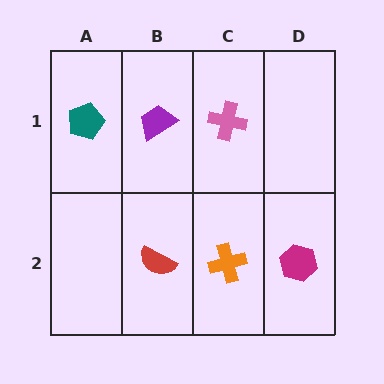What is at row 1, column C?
A pink cross.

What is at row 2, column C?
An orange cross.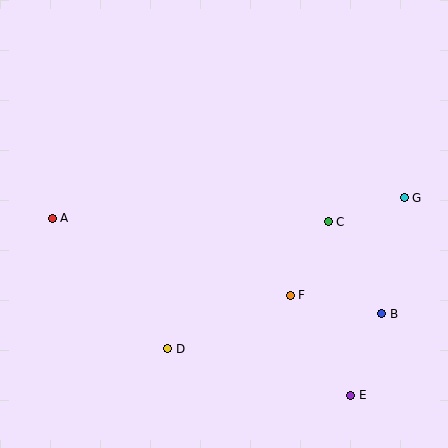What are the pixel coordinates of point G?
Point G is at (404, 198).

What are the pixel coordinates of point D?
Point D is at (168, 349).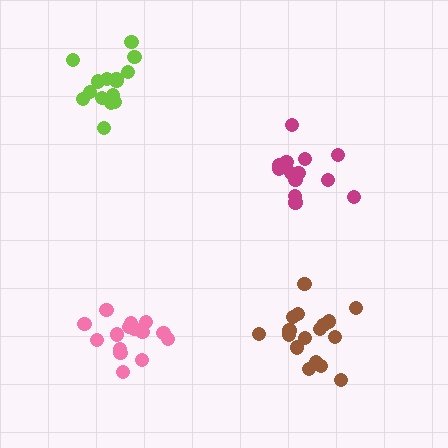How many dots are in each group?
Group 1: 13 dots, Group 2: 17 dots, Group 3: 15 dots, Group 4: 15 dots (60 total).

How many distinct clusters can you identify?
There are 4 distinct clusters.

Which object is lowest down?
The brown cluster is bottommost.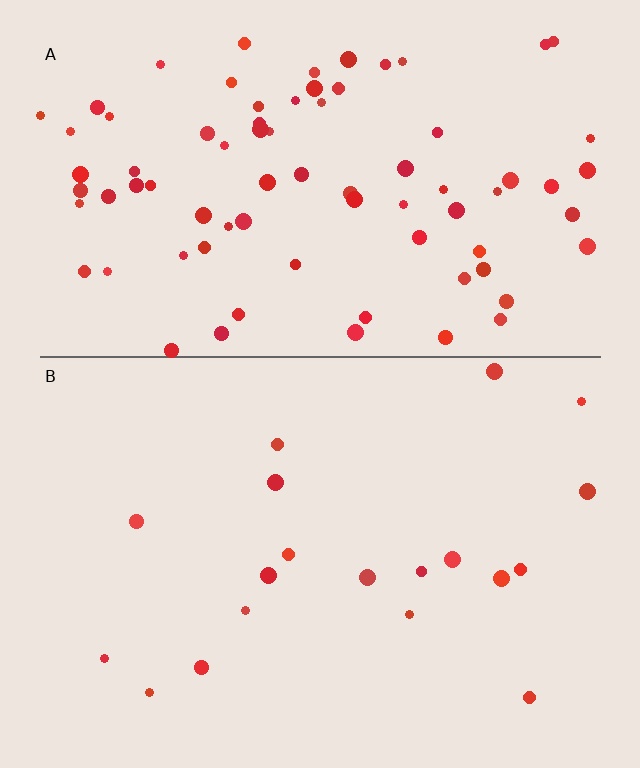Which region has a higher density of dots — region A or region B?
A (the top).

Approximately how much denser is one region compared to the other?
Approximately 4.1× — region A over region B.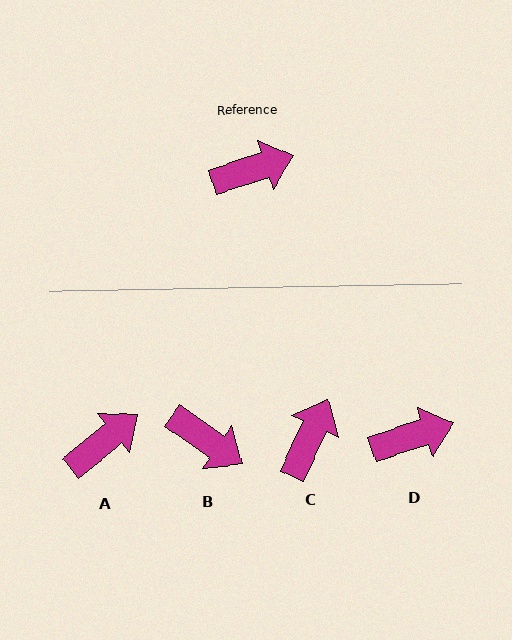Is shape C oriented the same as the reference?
No, it is off by about 47 degrees.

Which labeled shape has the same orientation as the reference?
D.